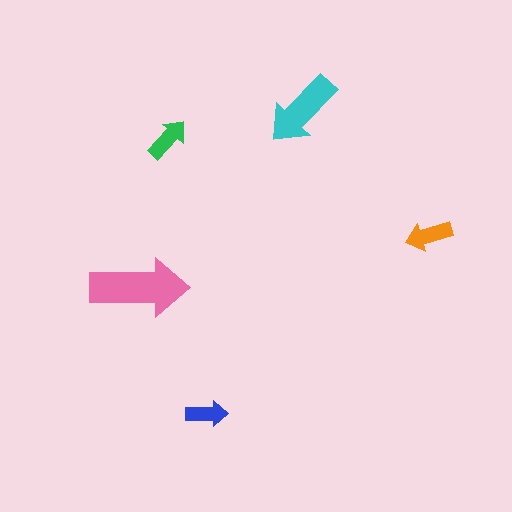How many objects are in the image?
There are 5 objects in the image.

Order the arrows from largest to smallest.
the pink one, the cyan one, the orange one, the green one, the blue one.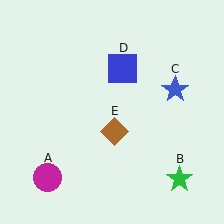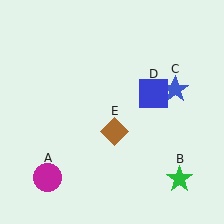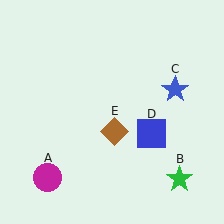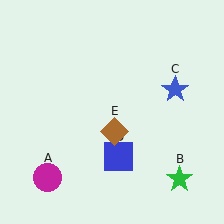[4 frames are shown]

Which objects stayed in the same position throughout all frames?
Magenta circle (object A) and green star (object B) and blue star (object C) and brown diamond (object E) remained stationary.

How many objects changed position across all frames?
1 object changed position: blue square (object D).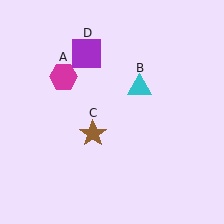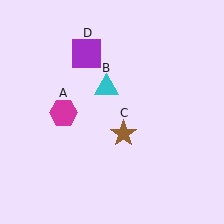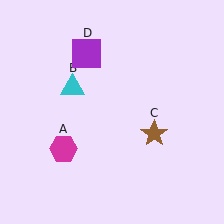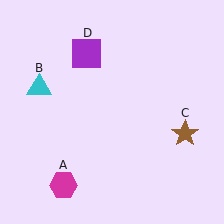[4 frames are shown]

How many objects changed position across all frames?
3 objects changed position: magenta hexagon (object A), cyan triangle (object B), brown star (object C).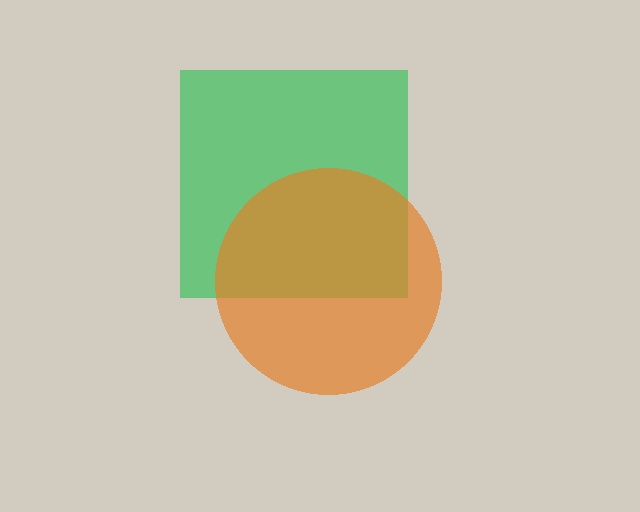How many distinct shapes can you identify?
There are 2 distinct shapes: a green square, an orange circle.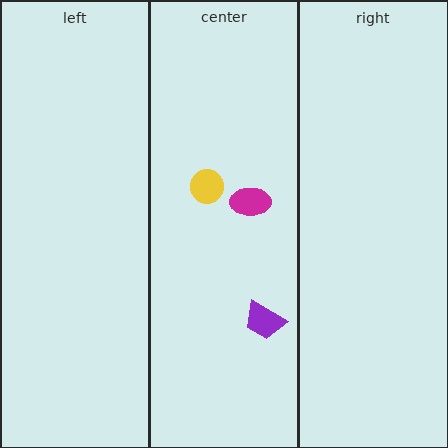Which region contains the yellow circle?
The center region.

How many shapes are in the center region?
3.